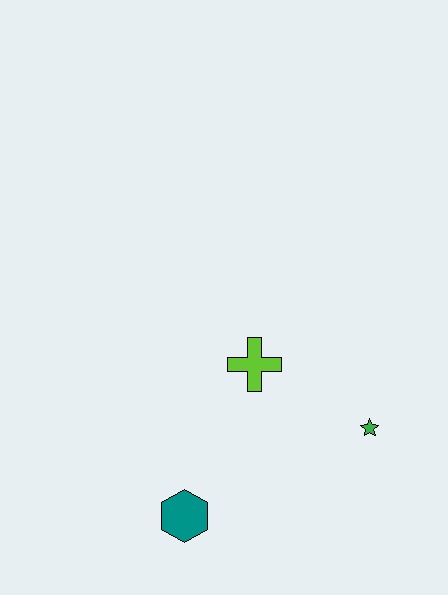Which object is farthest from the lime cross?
The teal hexagon is farthest from the lime cross.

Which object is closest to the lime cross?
The green star is closest to the lime cross.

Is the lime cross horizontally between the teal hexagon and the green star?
Yes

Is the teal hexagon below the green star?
Yes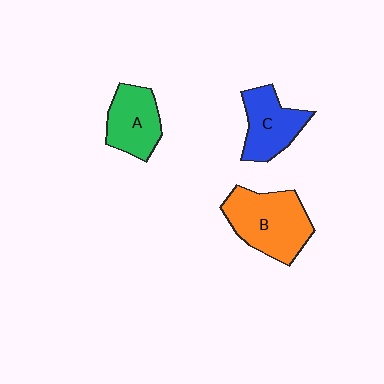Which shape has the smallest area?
Shape A (green).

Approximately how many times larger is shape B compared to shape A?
Approximately 1.4 times.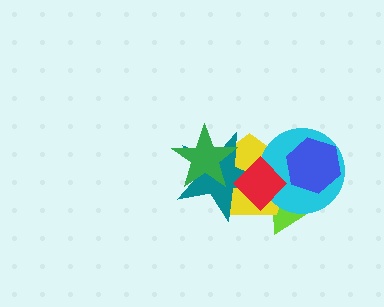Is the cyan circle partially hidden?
Yes, it is partially covered by another shape.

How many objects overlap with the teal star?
4 objects overlap with the teal star.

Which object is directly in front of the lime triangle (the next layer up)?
The yellow pentagon is directly in front of the lime triangle.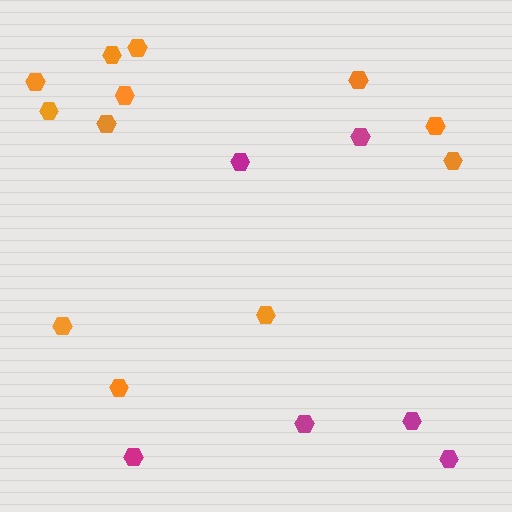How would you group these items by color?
There are 2 groups: one group of orange hexagons (12) and one group of magenta hexagons (6).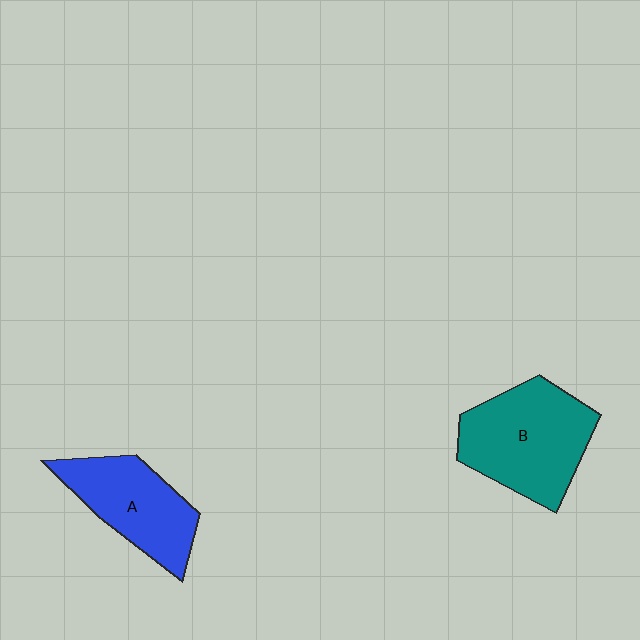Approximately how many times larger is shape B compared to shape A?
Approximately 1.3 times.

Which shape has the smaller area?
Shape A (blue).